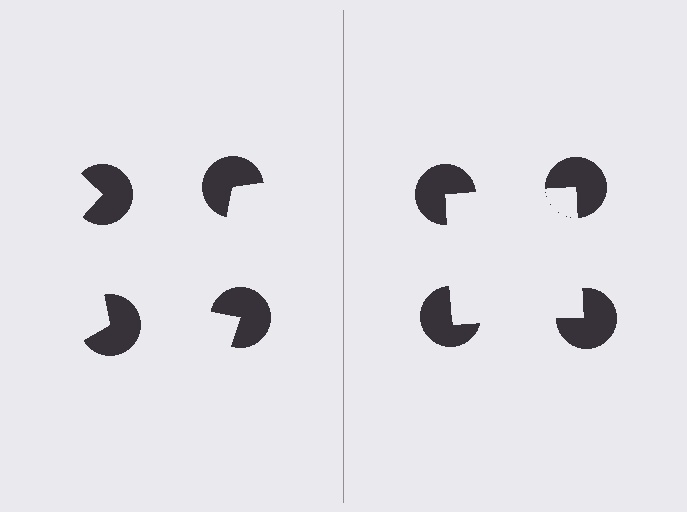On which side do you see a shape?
An illusory square appears on the right side. On the left side the wedge cuts are rotated, so no coherent shape forms.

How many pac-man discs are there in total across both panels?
8 — 4 on each side.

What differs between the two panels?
The pac-man discs are positioned identically on both sides; only the wedge orientations differ. On the right they align to a square; on the left they are misaligned.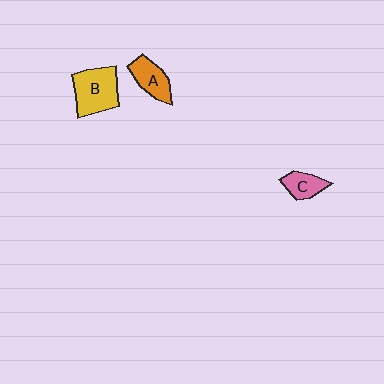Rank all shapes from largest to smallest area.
From largest to smallest: B (yellow), A (orange), C (pink).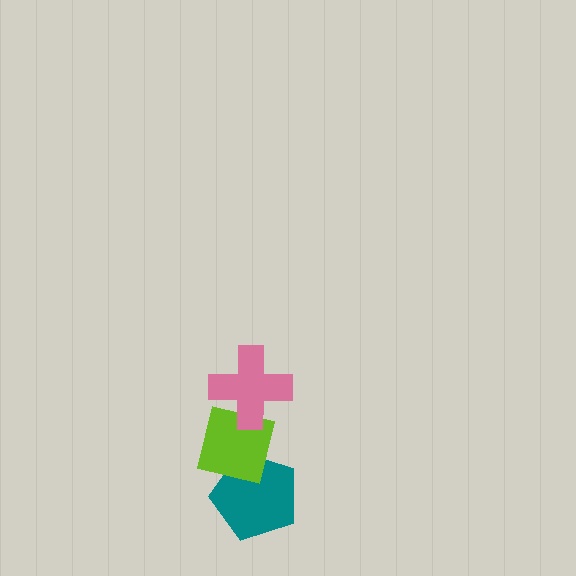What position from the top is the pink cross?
The pink cross is 1st from the top.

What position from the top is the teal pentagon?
The teal pentagon is 3rd from the top.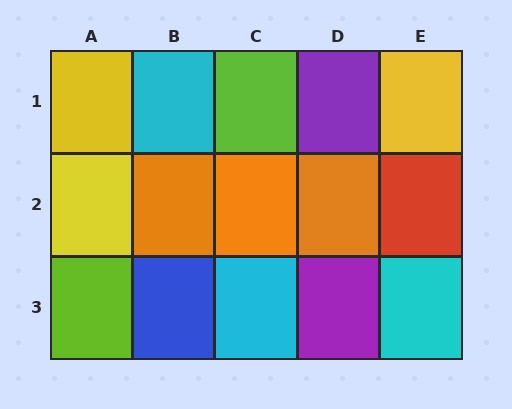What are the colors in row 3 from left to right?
Lime, blue, cyan, purple, cyan.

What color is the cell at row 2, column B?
Orange.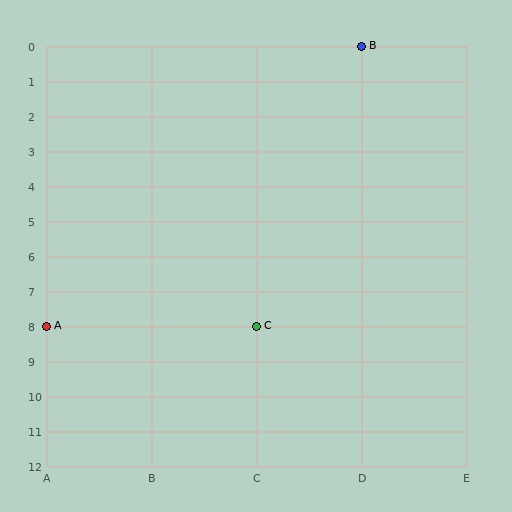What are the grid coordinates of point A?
Point A is at grid coordinates (A, 8).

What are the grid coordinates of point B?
Point B is at grid coordinates (D, 0).